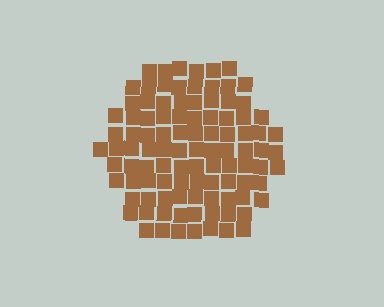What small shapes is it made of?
It is made of small squares.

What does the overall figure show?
The overall figure shows a hexagon.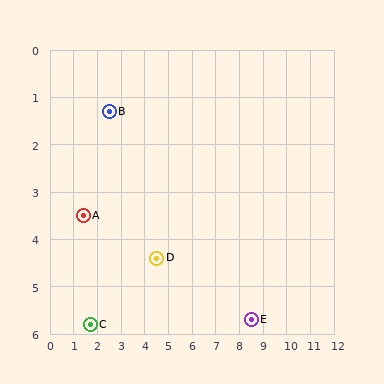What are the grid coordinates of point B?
Point B is at approximately (2.5, 1.3).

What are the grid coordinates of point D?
Point D is at approximately (4.5, 4.4).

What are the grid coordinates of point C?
Point C is at approximately (1.7, 5.8).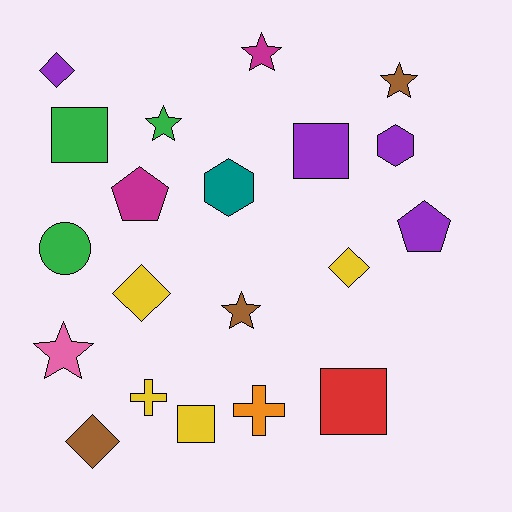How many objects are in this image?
There are 20 objects.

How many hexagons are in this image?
There are 2 hexagons.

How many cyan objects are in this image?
There are no cyan objects.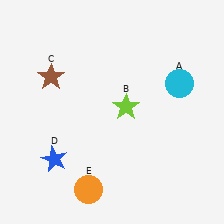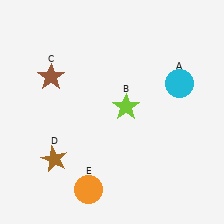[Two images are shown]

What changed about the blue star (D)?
In Image 1, D is blue. In Image 2, it changed to brown.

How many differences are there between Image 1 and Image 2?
There is 1 difference between the two images.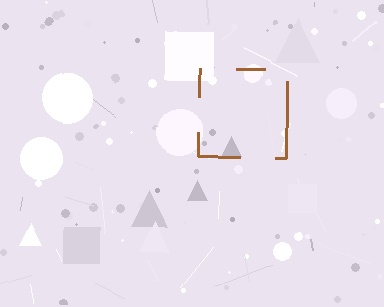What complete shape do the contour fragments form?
The contour fragments form a square.